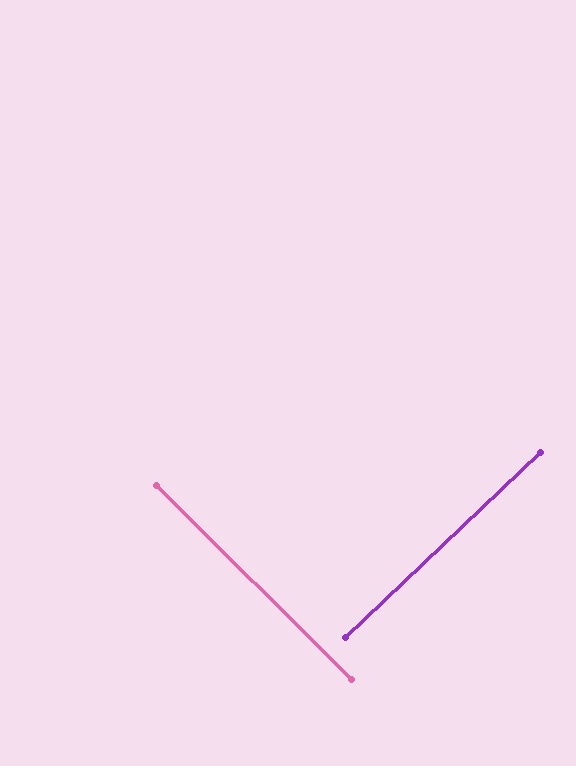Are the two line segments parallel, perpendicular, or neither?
Perpendicular — they meet at approximately 88°.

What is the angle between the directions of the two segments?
Approximately 88 degrees.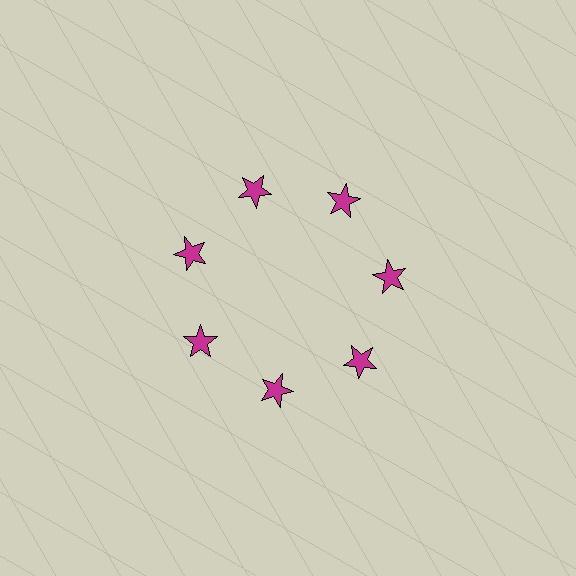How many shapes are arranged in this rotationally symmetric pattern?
There are 7 shapes, arranged in 7 groups of 1.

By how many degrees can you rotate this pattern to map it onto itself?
The pattern maps onto itself every 51 degrees of rotation.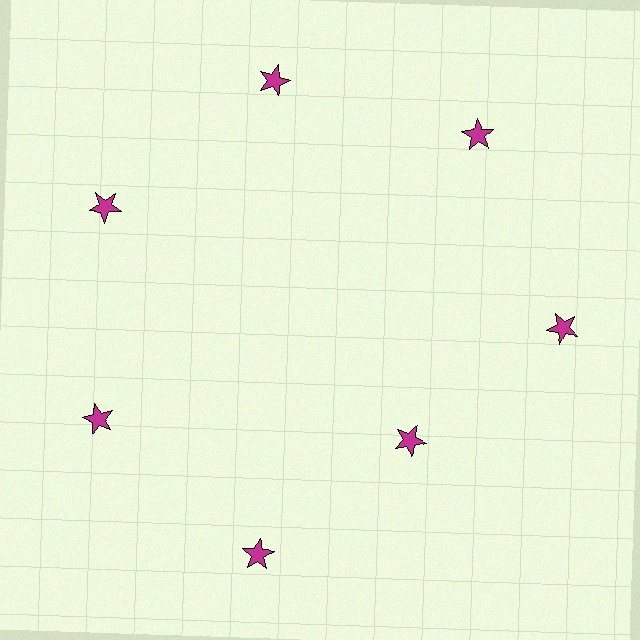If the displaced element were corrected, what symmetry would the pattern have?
It would have 7-fold rotational symmetry — the pattern would map onto itself every 51 degrees.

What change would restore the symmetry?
The symmetry would be restored by moving it outward, back onto the ring so that all 7 stars sit at equal angles and equal distance from the center.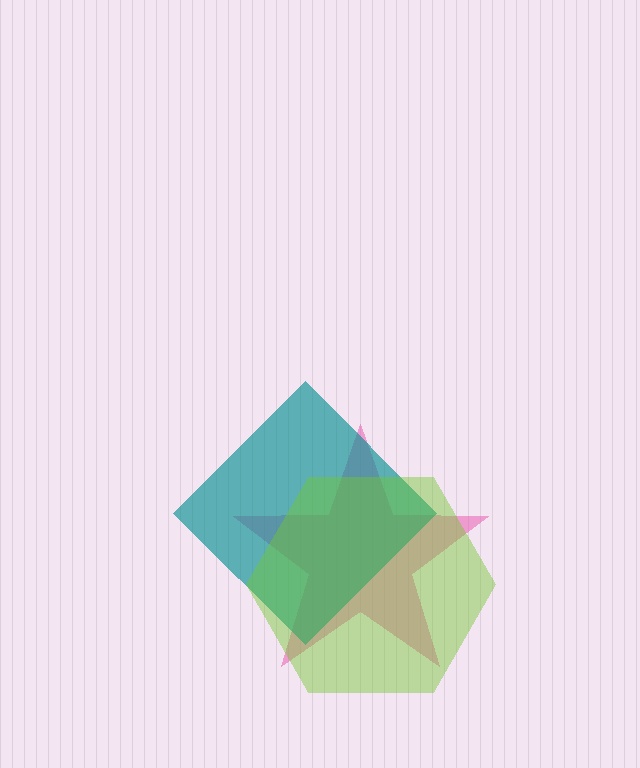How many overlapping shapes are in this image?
There are 3 overlapping shapes in the image.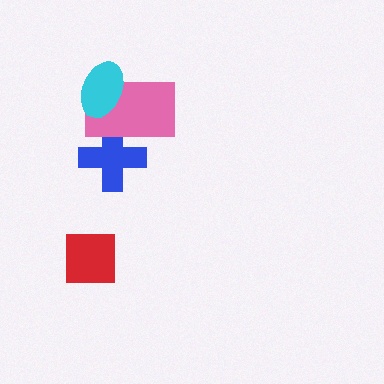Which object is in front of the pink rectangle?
The cyan ellipse is in front of the pink rectangle.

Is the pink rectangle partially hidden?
Yes, it is partially covered by another shape.